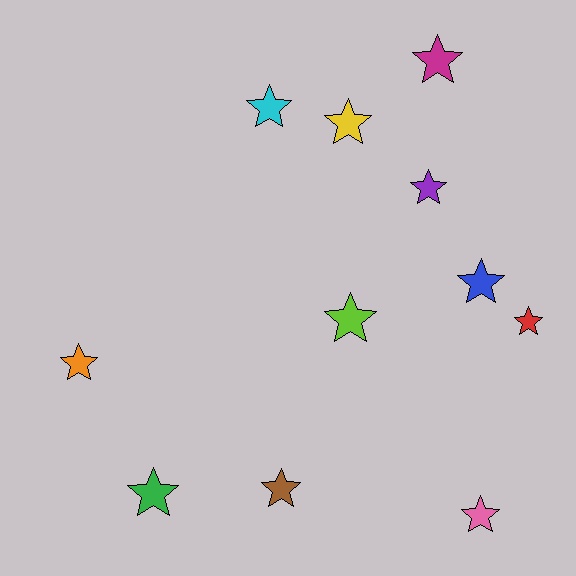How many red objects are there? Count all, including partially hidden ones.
There is 1 red object.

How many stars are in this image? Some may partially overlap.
There are 11 stars.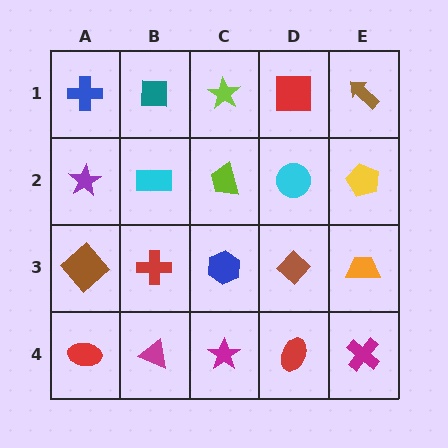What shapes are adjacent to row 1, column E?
A yellow pentagon (row 2, column E), a red square (row 1, column D).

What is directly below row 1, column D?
A cyan circle.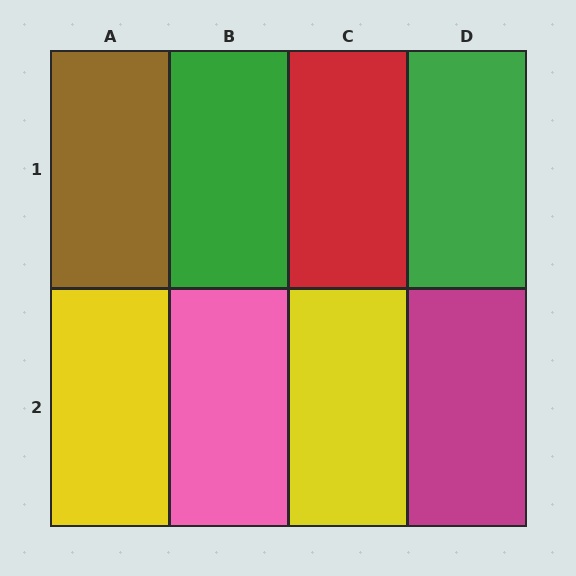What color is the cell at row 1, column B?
Green.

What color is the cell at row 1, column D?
Green.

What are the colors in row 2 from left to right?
Yellow, pink, yellow, magenta.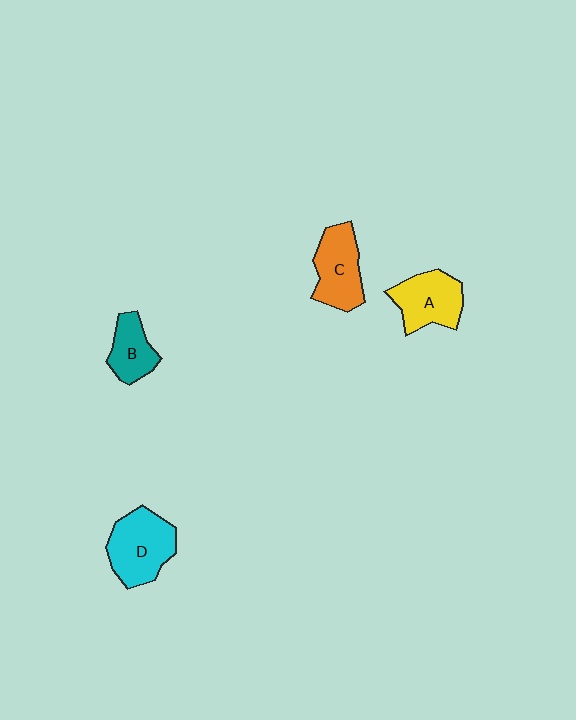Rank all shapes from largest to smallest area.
From largest to smallest: D (cyan), C (orange), A (yellow), B (teal).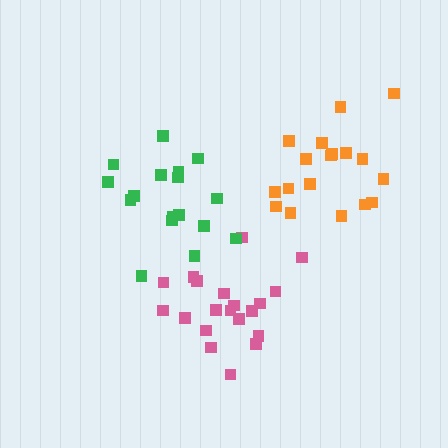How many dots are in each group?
Group 1: 18 dots, Group 2: 20 dots, Group 3: 17 dots (55 total).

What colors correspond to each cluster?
The clusters are colored: orange, pink, green.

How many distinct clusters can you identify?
There are 3 distinct clusters.